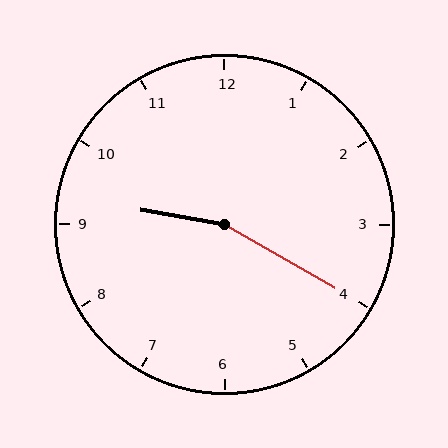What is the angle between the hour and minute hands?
Approximately 160 degrees.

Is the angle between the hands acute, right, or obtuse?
It is obtuse.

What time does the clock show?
9:20.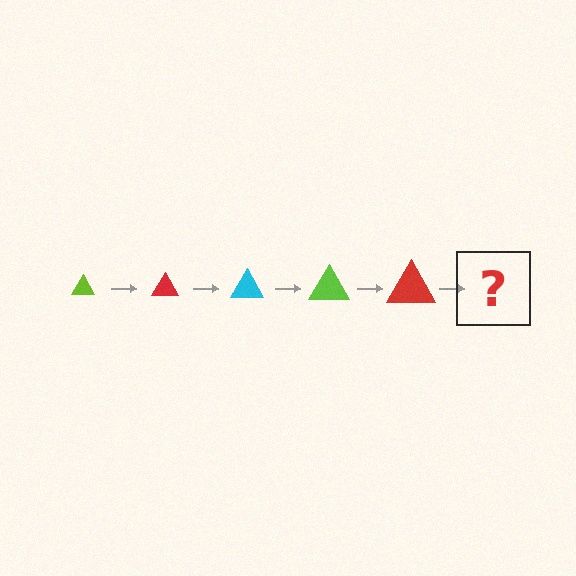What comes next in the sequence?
The next element should be a cyan triangle, larger than the previous one.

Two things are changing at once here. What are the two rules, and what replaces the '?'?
The two rules are that the triangle grows larger each step and the color cycles through lime, red, and cyan. The '?' should be a cyan triangle, larger than the previous one.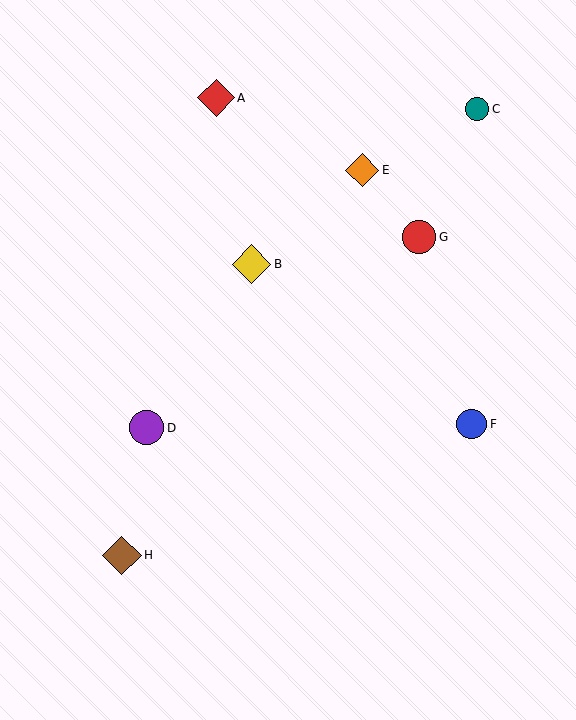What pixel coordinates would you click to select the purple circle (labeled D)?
Click at (147, 428) to select the purple circle D.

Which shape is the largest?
The brown diamond (labeled H) is the largest.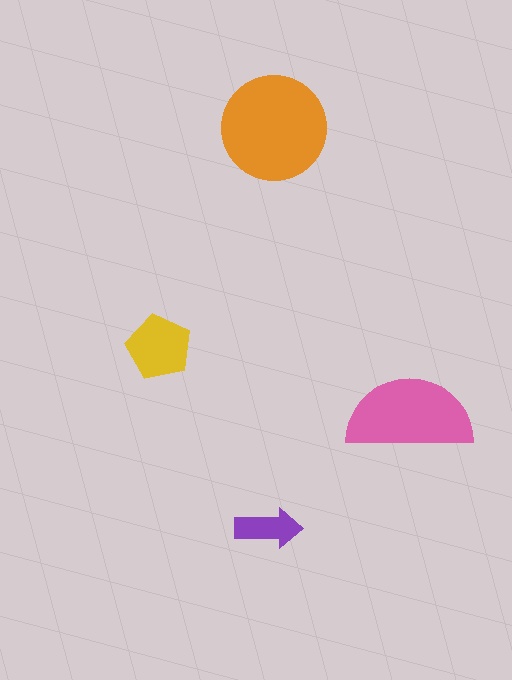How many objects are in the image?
There are 4 objects in the image.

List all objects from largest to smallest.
The orange circle, the pink semicircle, the yellow pentagon, the purple arrow.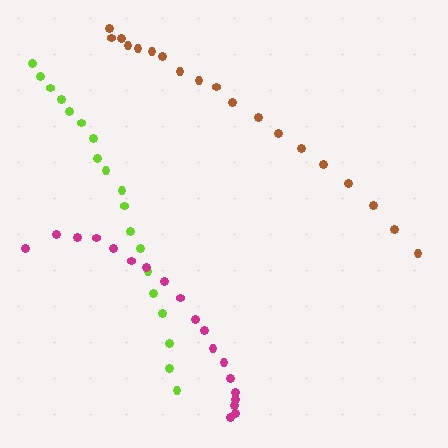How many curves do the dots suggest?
There are 3 distinct paths.